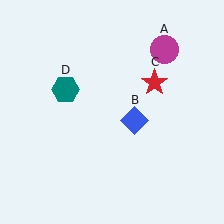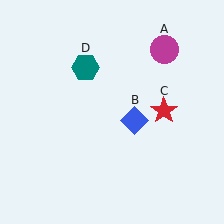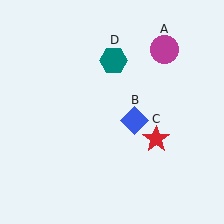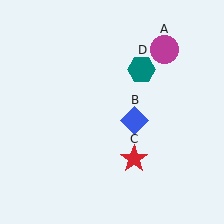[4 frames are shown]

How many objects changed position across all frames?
2 objects changed position: red star (object C), teal hexagon (object D).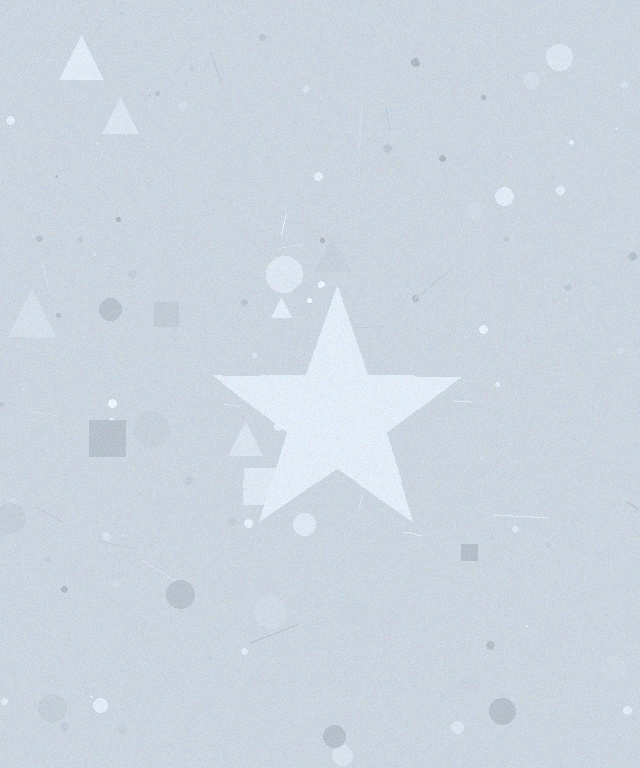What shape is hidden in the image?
A star is hidden in the image.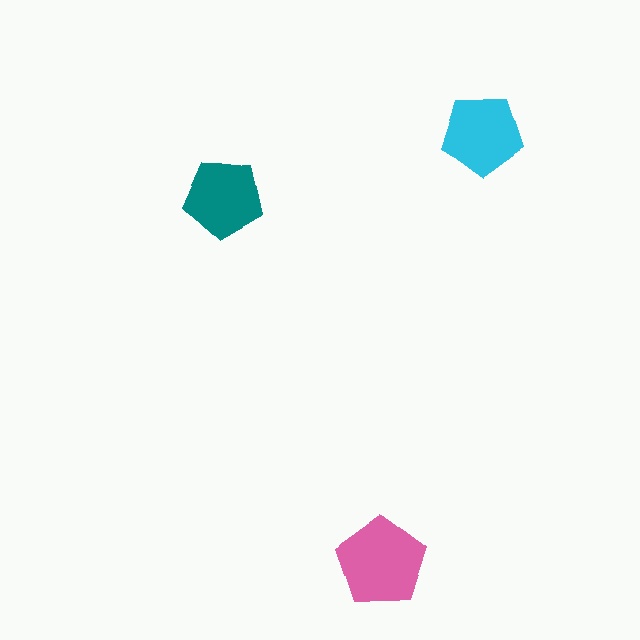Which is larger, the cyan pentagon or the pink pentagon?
The pink one.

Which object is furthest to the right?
The cyan pentagon is rightmost.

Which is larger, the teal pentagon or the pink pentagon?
The pink one.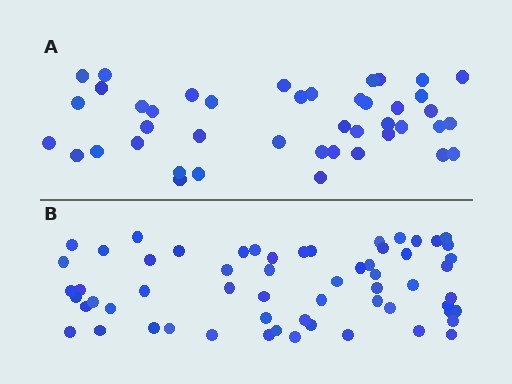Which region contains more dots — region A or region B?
Region B (the bottom region) has more dots.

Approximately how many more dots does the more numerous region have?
Region B has approximately 15 more dots than region A.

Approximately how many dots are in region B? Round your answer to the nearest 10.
About 60 dots.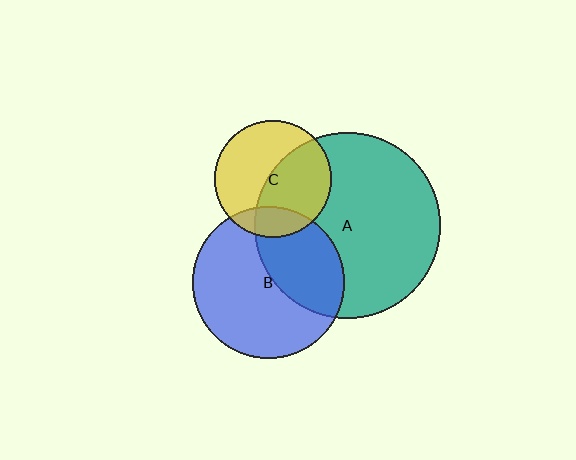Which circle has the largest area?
Circle A (teal).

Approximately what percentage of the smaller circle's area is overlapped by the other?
Approximately 15%.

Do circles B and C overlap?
Yes.